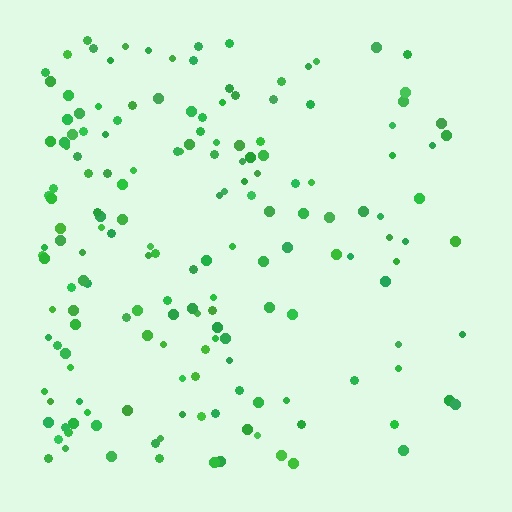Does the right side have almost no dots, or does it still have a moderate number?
Still a moderate number, just noticeably fewer than the left.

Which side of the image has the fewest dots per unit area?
The right.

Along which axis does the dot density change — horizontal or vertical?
Horizontal.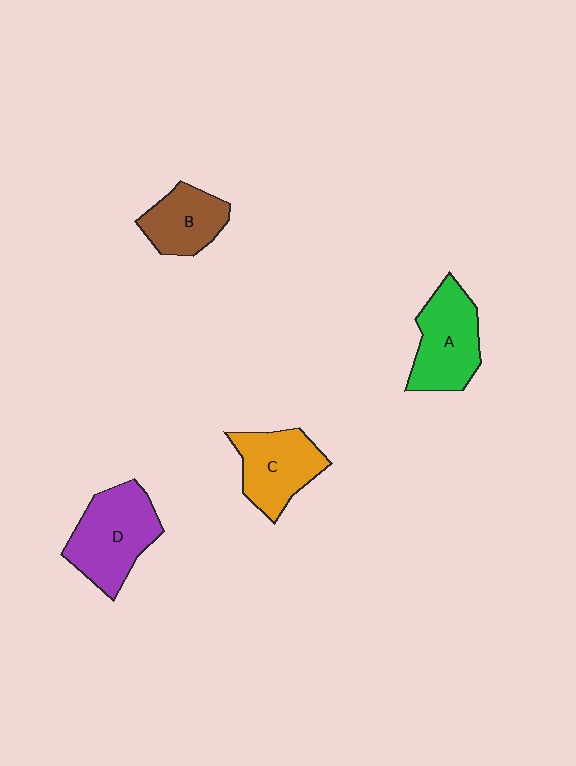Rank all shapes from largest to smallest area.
From largest to smallest: D (purple), A (green), C (orange), B (brown).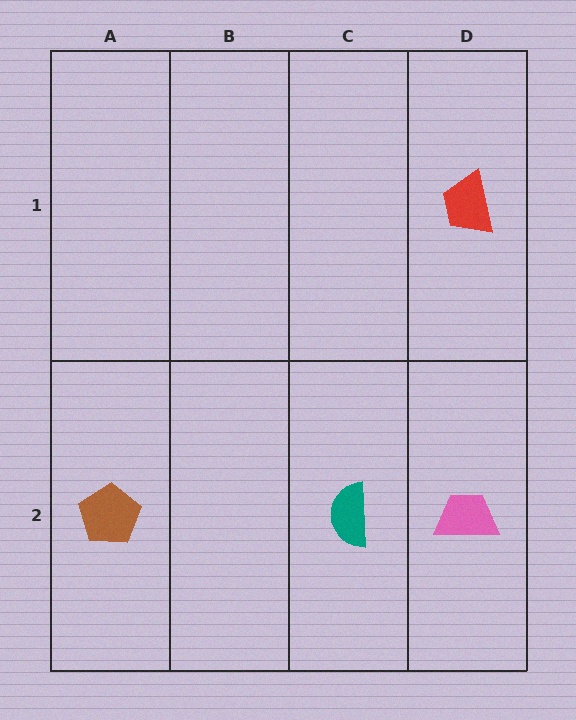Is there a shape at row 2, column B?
No, that cell is empty.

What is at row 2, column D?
A pink trapezoid.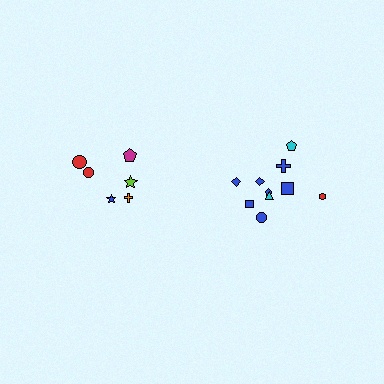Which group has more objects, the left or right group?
The right group.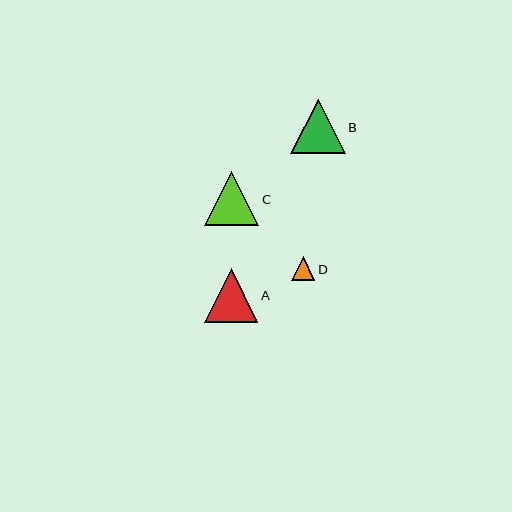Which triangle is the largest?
Triangle B is the largest with a size of approximately 54 pixels.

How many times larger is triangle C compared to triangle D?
Triangle C is approximately 2.3 times the size of triangle D.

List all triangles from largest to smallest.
From largest to smallest: B, C, A, D.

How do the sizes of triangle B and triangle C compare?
Triangle B and triangle C are approximately the same size.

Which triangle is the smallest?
Triangle D is the smallest with a size of approximately 24 pixels.